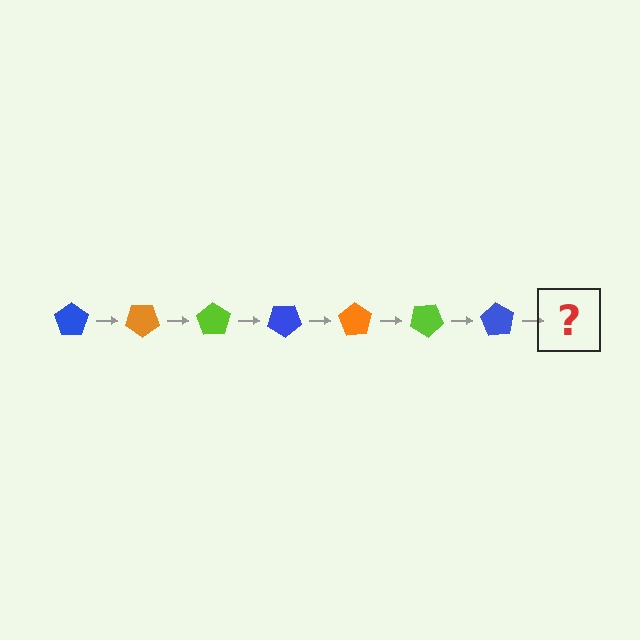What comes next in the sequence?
The next element should be an orange pentagon, rotated 245 degrees from the start.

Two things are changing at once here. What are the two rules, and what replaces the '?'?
The two rules are that it rotates 35 degrees each step and the color cycles through blue, orange, and lime. The '?' should be an orange pentagon, rotated 245 degrees from the start.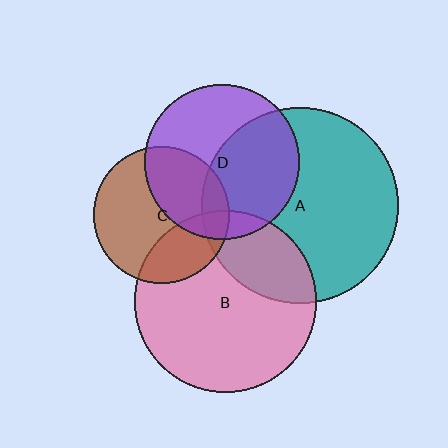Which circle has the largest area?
Circle A (teal).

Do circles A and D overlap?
Yes.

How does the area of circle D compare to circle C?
Approximately 1.3 times.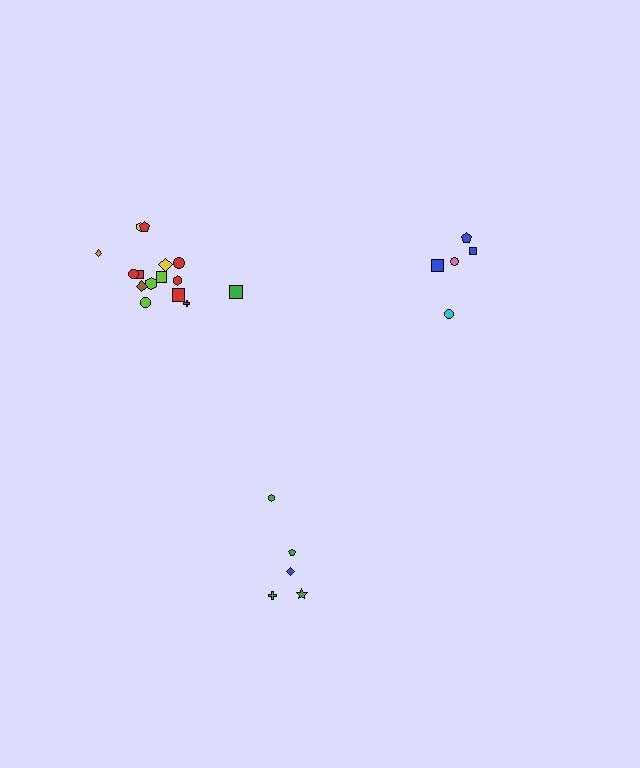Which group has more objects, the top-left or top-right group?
The top-left group.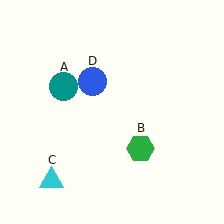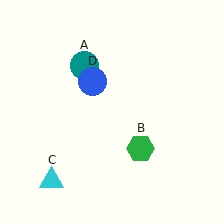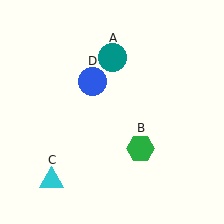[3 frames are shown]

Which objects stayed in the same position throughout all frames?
Green hexagon (object B) and cyan triangle (object C) and blue circle (object D) remained stationary.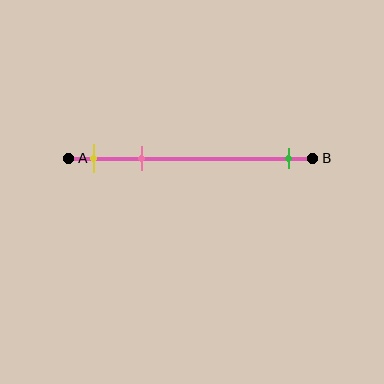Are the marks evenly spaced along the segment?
No, the marks are not evenly spaced.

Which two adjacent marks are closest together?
The yellow and pink marks are the closest adjacent pair.